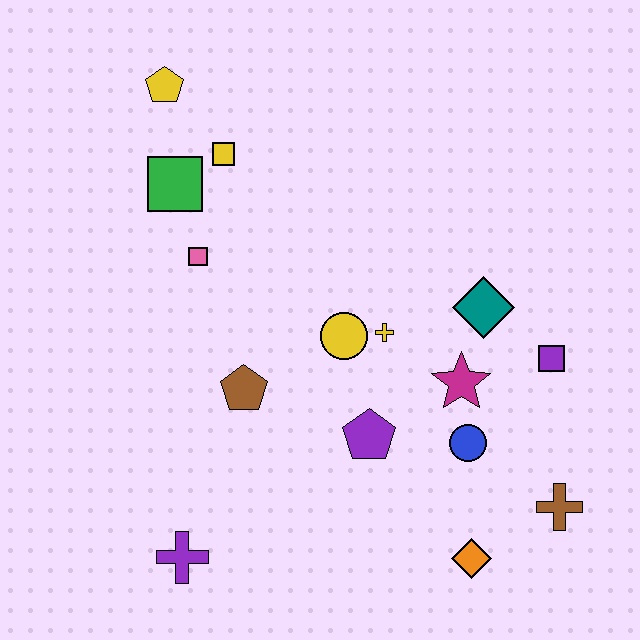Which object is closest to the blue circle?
The magenta star is closest to the blue circle.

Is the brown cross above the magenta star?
No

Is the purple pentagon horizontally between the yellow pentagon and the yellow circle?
No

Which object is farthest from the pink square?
The brown cross is farthest from the pink square.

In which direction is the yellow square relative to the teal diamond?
The yellow square is to the left of the teal diamond.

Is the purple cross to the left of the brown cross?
Yes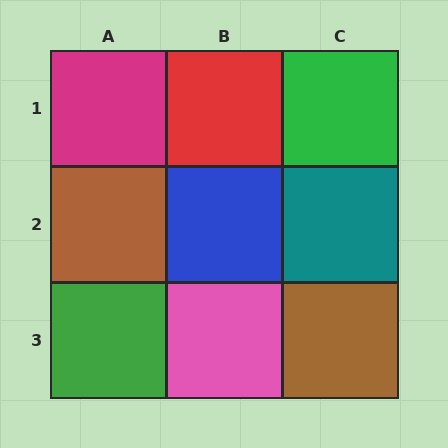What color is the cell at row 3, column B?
Pink.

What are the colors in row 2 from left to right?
Brown, blue, teal.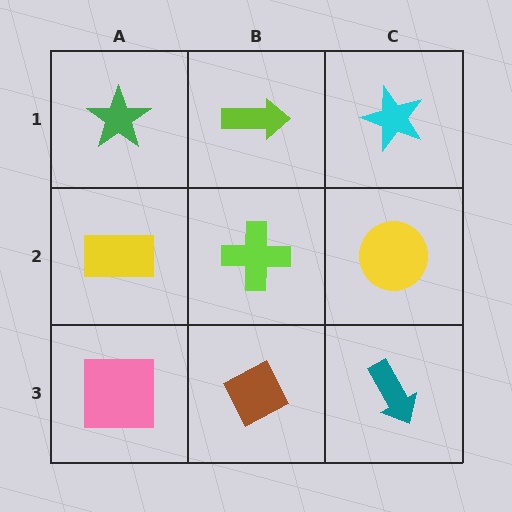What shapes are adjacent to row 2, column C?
A cyan star (row 1, column C), a teal arrow (row 3, column C), a lime cross (row 2, column B).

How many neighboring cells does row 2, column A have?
3.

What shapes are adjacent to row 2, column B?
A lime arrow (row 1, column B), a brown diamond (row 3, column B), a yellow rectangle (row 2, column A), a yellow circle (row 2, column C).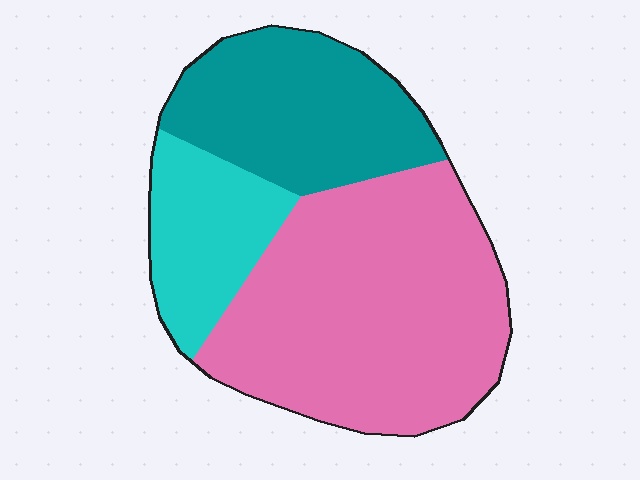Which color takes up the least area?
Cyan, at roughly 20%.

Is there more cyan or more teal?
Teal.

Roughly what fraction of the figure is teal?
Teal covers roughly 30% of the figure.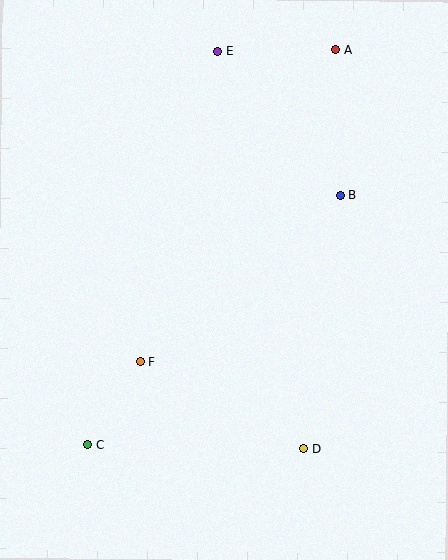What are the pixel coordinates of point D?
Point D is at (304, 449).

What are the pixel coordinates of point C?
Point C is at (88, 444).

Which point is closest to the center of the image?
Point F at (141, 362) is closest to the center.